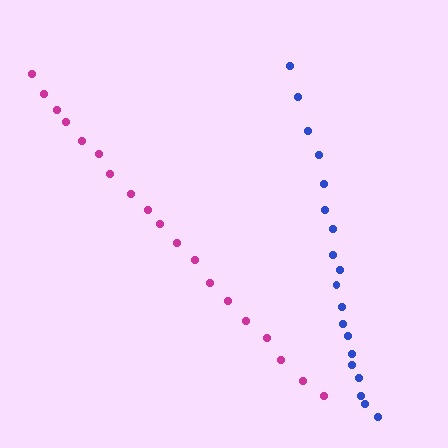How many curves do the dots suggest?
There are 2 distinct paths.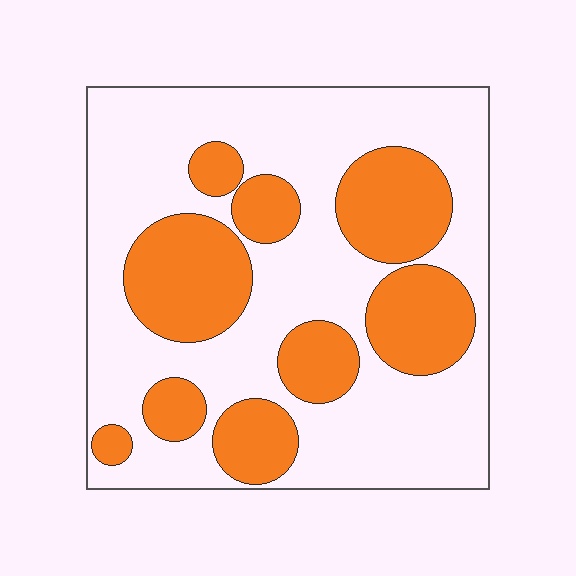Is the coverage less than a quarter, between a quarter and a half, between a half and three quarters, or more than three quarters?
Between a quarter and a half.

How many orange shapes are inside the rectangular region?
9.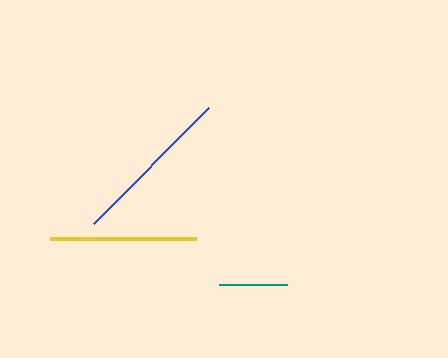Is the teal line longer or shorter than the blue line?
The blue line is longer than the teal line.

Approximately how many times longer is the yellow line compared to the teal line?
The yellow line is approximately 2.1 times the length of the teal line.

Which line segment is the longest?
The blue line is the longest at approximately 164 pixels.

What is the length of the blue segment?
The blue segment is approximately 164 pixels long.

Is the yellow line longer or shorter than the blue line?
The blue line is longer than the yellow line.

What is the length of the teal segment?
The teal segment is approximately 68 pixels long.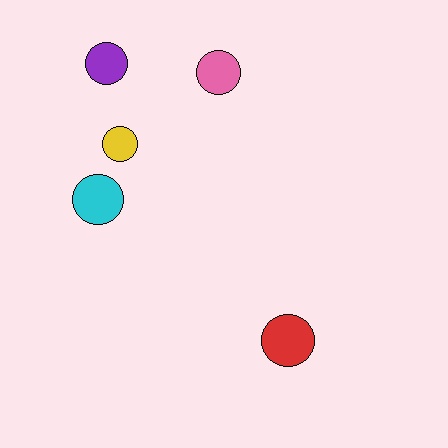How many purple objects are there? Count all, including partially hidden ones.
There is 1 purple object.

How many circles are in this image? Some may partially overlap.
There are 5 circles.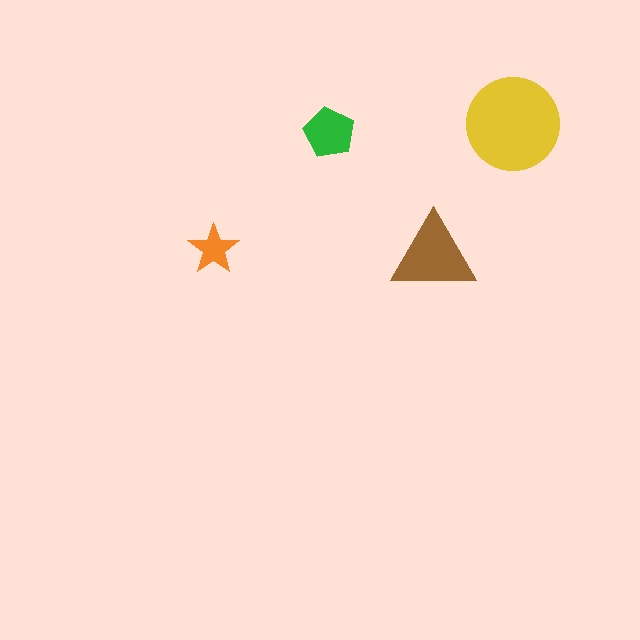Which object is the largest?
The yellow circle.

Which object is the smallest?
The orange star.